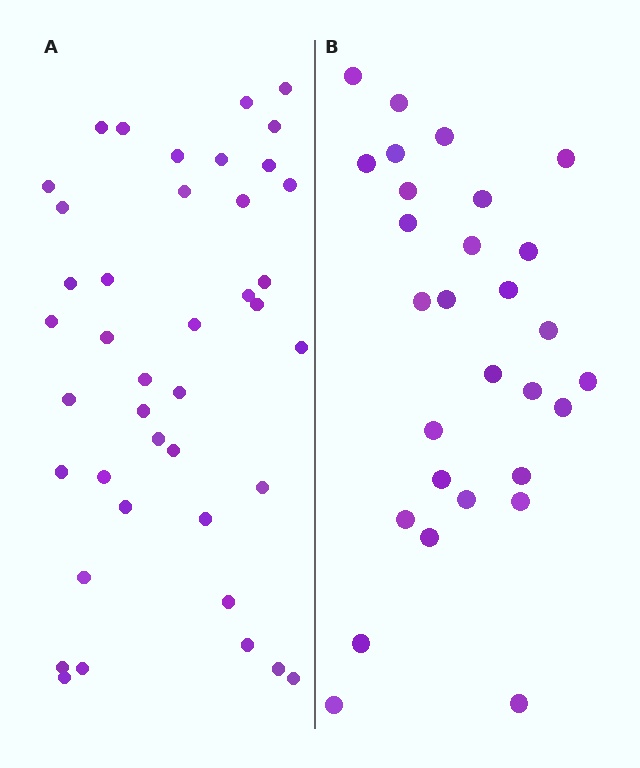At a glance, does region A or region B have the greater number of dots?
Region A (the left region) has more dots.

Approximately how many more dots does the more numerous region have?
Region A has roughly 12 or so more dots than region B.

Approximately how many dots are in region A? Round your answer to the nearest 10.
About 40 dots. (The exact count is 41, which rounds to 40.)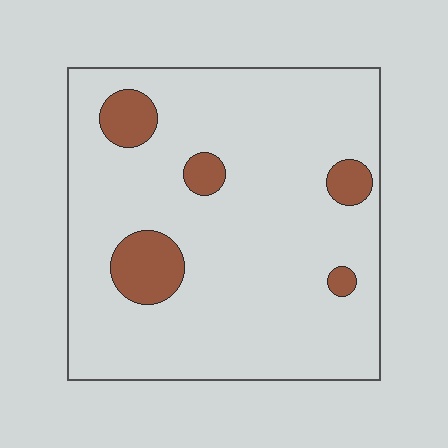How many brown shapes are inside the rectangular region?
5.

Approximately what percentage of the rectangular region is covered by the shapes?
Approximately 10%.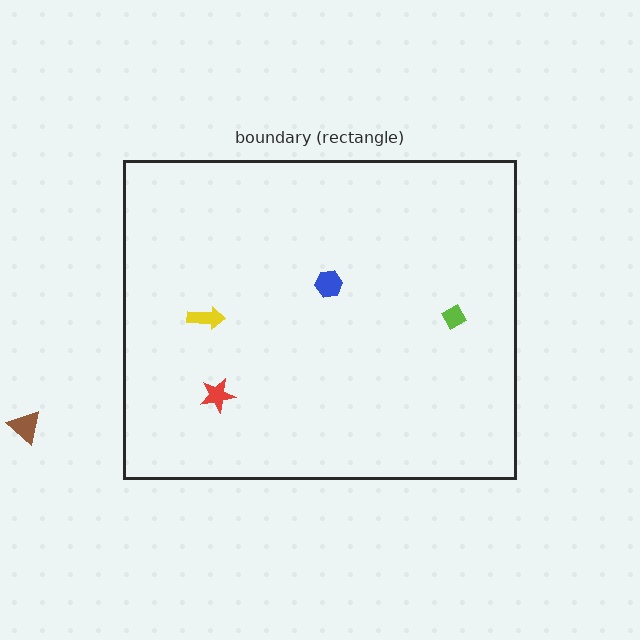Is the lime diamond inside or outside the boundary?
Inside.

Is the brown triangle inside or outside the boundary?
Outside.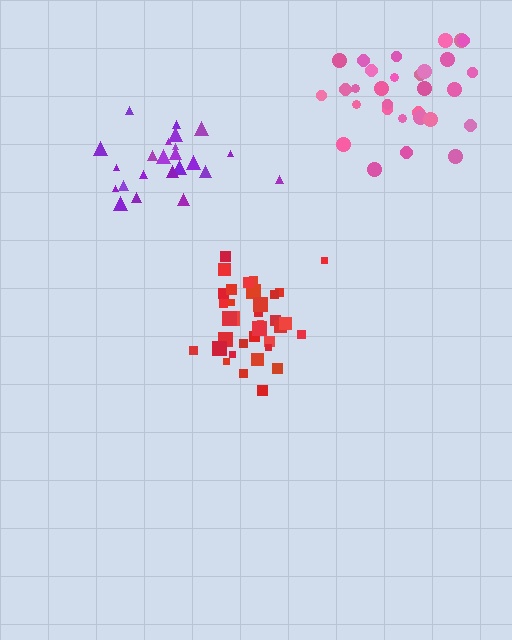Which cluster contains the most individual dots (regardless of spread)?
Red (35).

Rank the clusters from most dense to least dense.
red, purple, pink.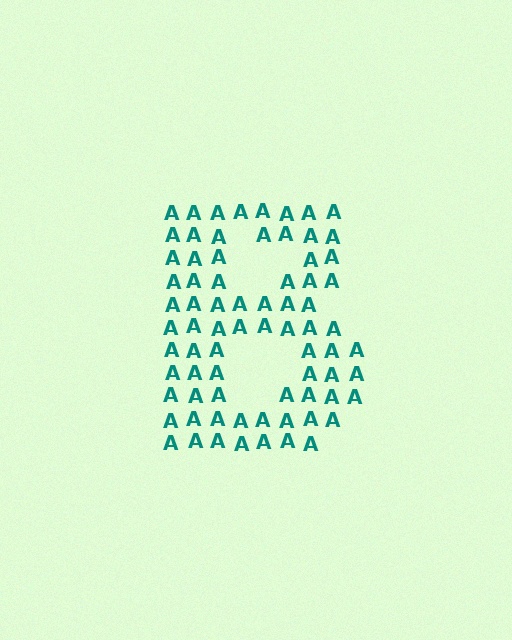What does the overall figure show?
The overall figure shows the letter B.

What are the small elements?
The small elements are letter A's.